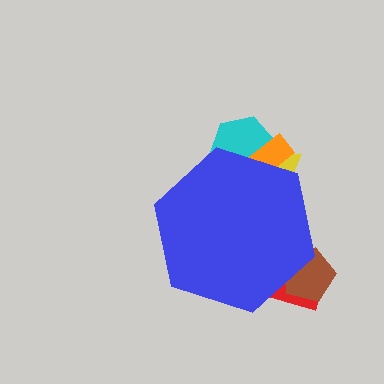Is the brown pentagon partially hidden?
Yes, the brown pentagon is partially hidden behind the blue hexagon.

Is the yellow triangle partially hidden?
Yes, the yellow triangle is partially hidden behind the blue hexagon.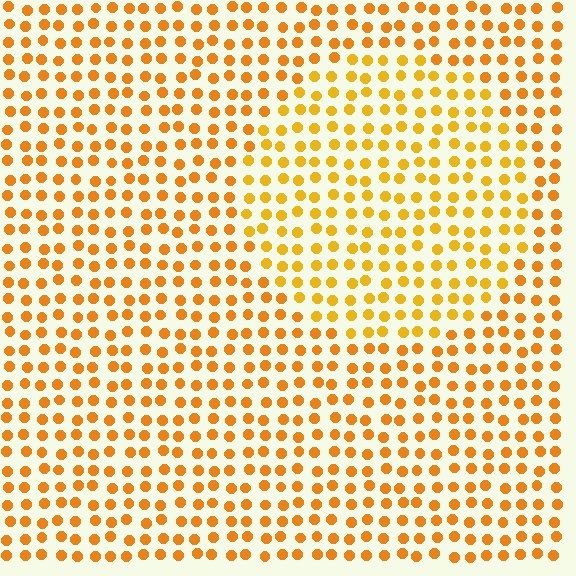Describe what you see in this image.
The image is filled with small orange elements in a uniform arrangement. A circle-shaped region is visible where the elements are tinted to a slightly different hue, forming a subtle color boundary.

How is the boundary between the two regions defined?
The boundary is defined purely by a slight shift in hue (about 15 degrees). Spacing, size, and orientation are identical on both sides.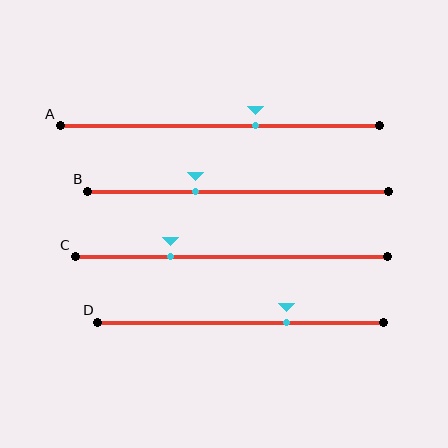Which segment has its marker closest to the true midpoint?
Segment A has its marker closest to the true midpoint.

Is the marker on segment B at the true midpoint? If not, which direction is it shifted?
No, the marker on segment B is shifted to the left by about 14% of the segment length.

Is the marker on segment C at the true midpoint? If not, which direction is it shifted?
No, the marker on segment C is shifted to the left by about 20% of the segment length.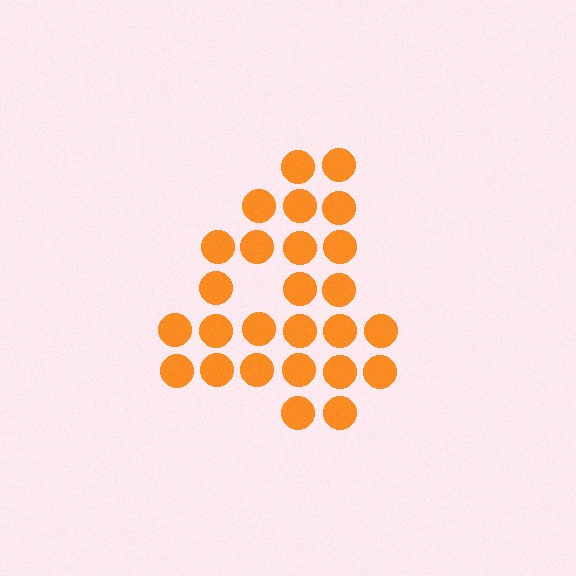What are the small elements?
The small elements are circles.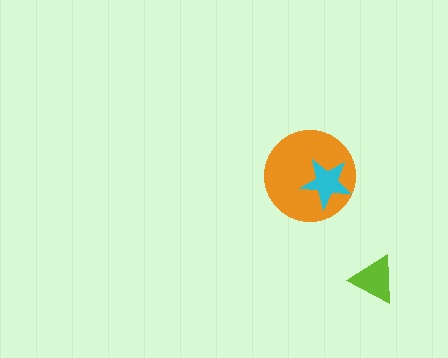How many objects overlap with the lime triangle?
0 objects overlap with the lime triangle.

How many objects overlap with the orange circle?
1 object overlaps with the orange circle.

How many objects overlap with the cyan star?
1 object overlaps with the cyan star.